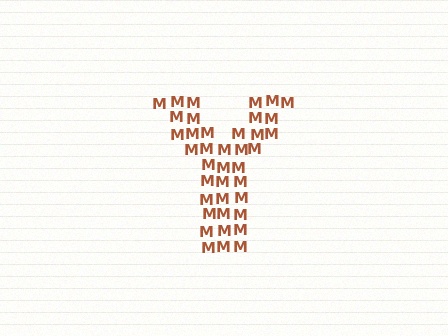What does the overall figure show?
The overall figure shows the letter Y.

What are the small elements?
The small elements are letter M's.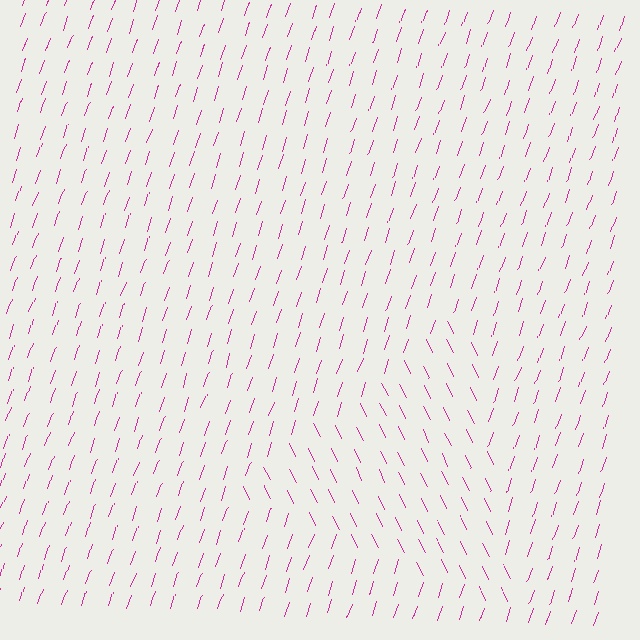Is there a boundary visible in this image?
Yes, there is a texture boundary formed by a change in line orientation.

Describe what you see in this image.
The image is filled with small magenta line segments. A triangle region in the image has lines oriented differently from the surrounding lines, creating a visible texture boundary.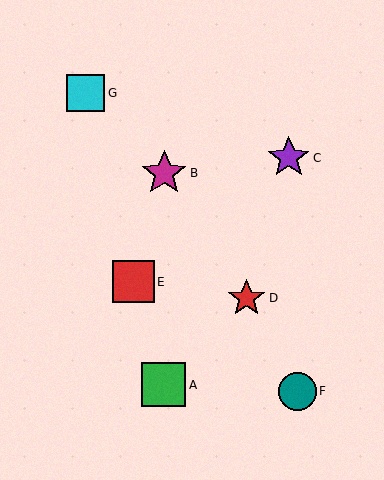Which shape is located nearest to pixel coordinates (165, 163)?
The magenta star (labeled B) at (164, 173) is nearest to that location.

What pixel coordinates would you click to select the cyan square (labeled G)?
Click at (86, 93) to select the cyan square G.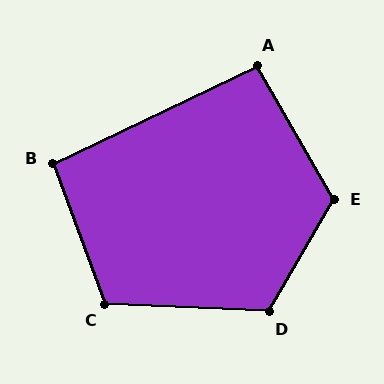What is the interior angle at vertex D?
Approximately 117 degrees (obtuse).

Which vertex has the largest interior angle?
E, at approximately 120 degrees.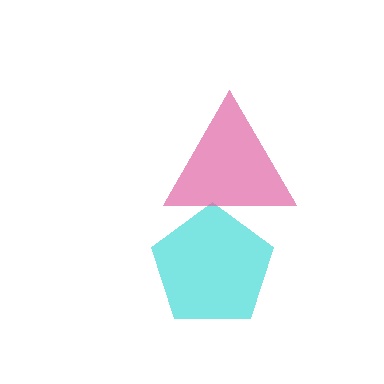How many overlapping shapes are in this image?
There are 2 overlapping shapes in the image.